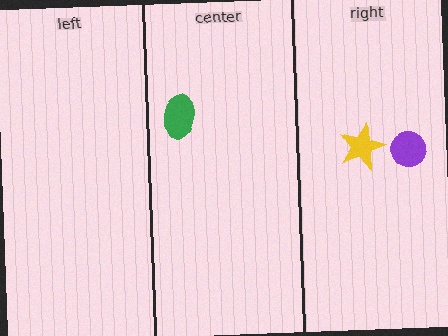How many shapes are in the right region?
2.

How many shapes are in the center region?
1.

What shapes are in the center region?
The green ellipse.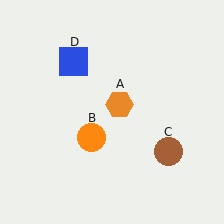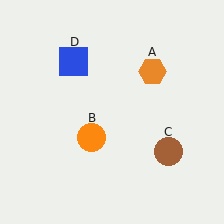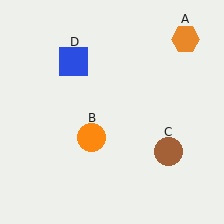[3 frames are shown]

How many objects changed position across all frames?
1 object changed position: orange hexagon (object A).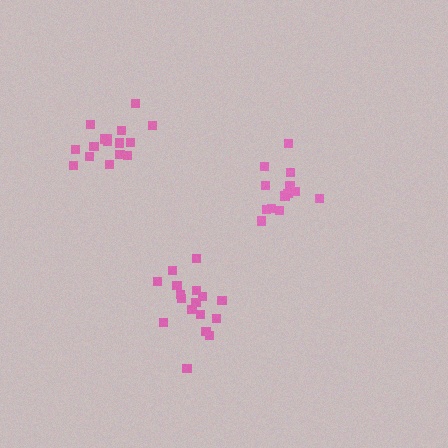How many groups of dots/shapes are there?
There are 3 groups.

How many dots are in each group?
Group 1: 13 dots, Group 2: 17 dots, Group 3: 16 dots (46 total).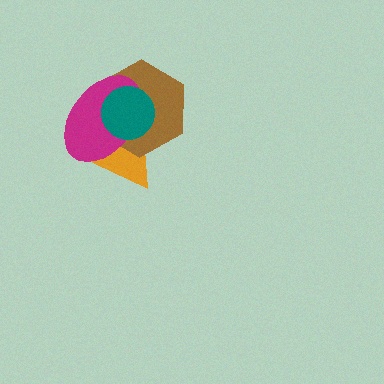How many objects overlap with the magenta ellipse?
3 objects overlap with the magenta ellipse.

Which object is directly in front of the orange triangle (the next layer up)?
The brown hexagon is directly in front of the orange triangle.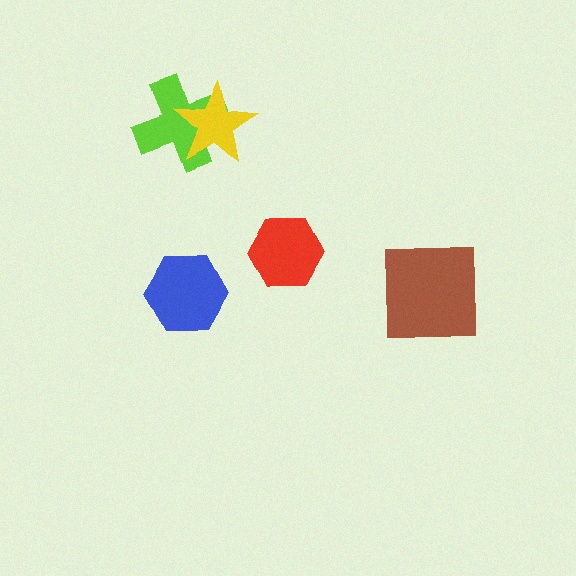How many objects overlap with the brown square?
0 objects overlap with the brown square.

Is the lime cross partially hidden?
Yes, it is partially covered by another shape.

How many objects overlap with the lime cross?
1 object overlaps with the lime cross.